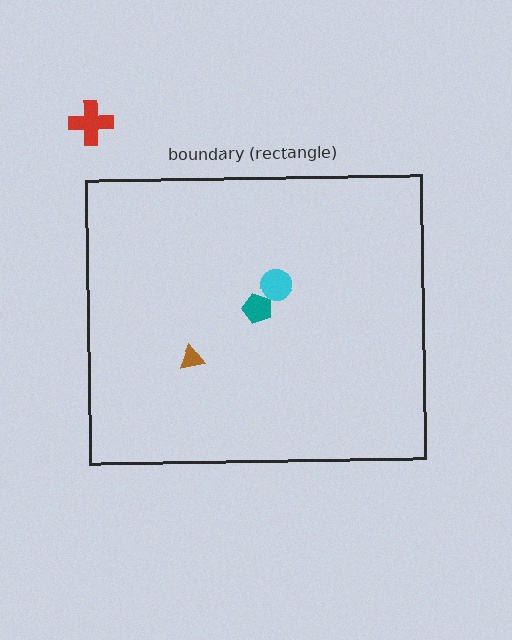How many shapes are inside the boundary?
3 inside, 1 outside.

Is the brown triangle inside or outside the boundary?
Inside.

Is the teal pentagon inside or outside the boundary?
Inside.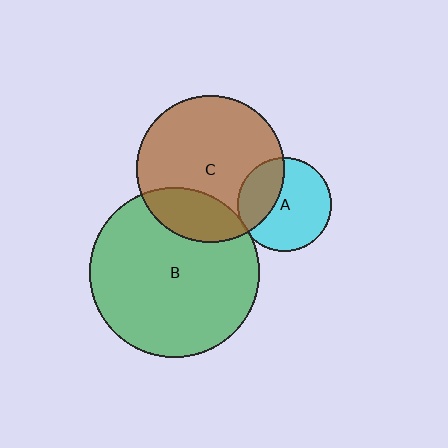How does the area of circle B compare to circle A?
Approximately 3.3 times.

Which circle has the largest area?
Circle B (green).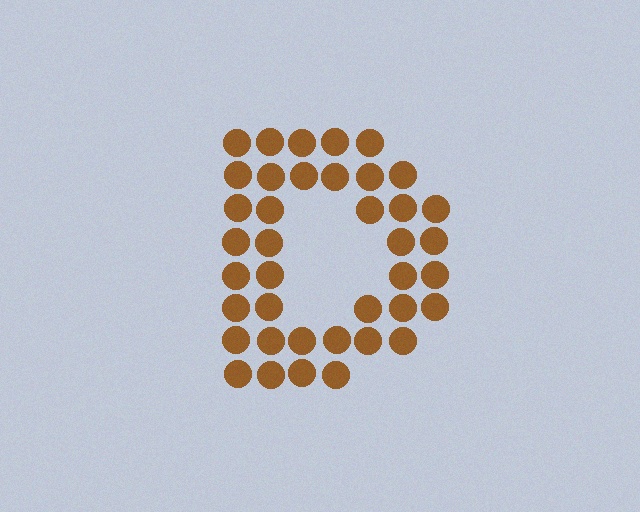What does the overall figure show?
The overall figure shows the letter D.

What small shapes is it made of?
It is made of small circles.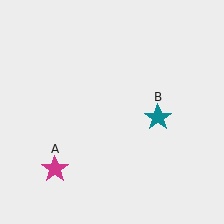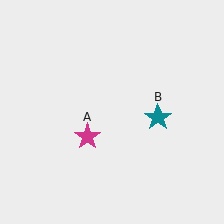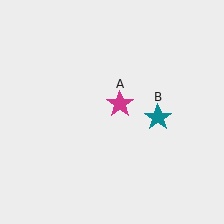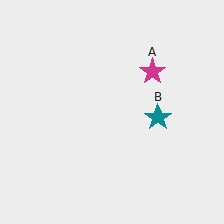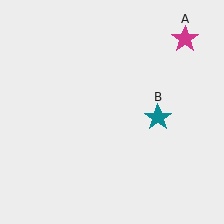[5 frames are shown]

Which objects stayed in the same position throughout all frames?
Teal star (object B) remained stationary.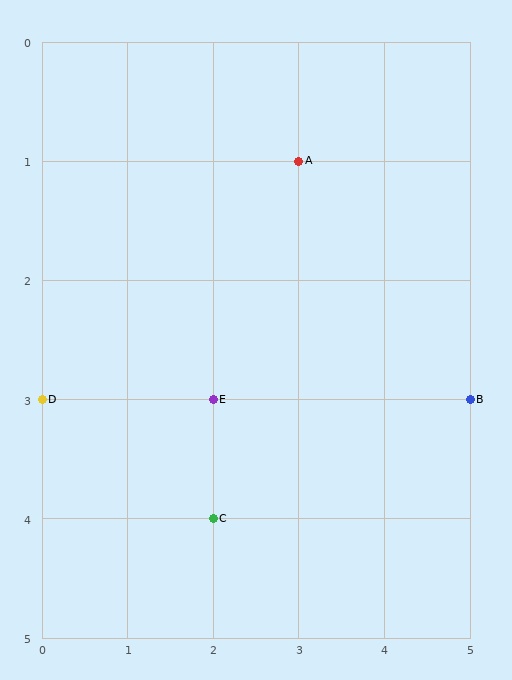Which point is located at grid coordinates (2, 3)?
Point E is at (2, 3).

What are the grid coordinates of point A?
Point A is at grid coordinates (3, 1).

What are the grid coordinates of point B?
Point B is at grid coordinates (5, 3).